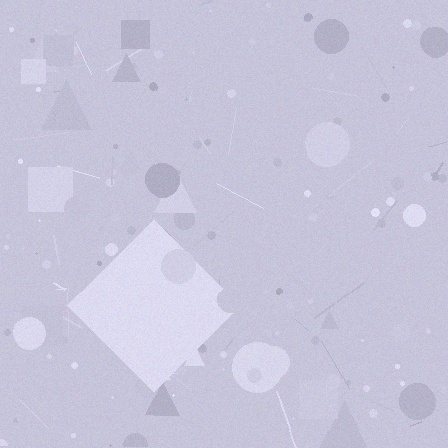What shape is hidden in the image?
A diamond is hidden in the image.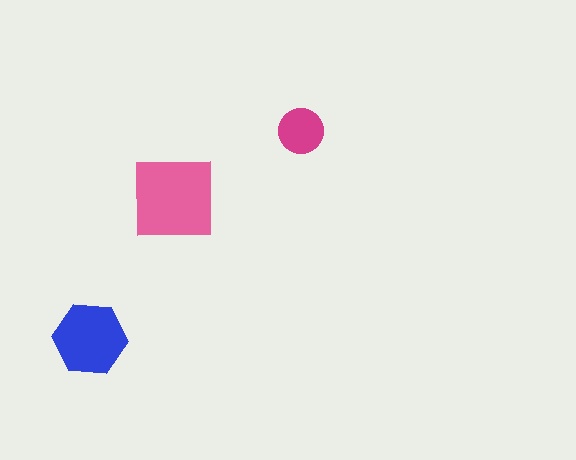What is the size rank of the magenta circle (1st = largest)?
3rd.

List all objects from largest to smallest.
The pink square, the blue hexagon, the magenta circle.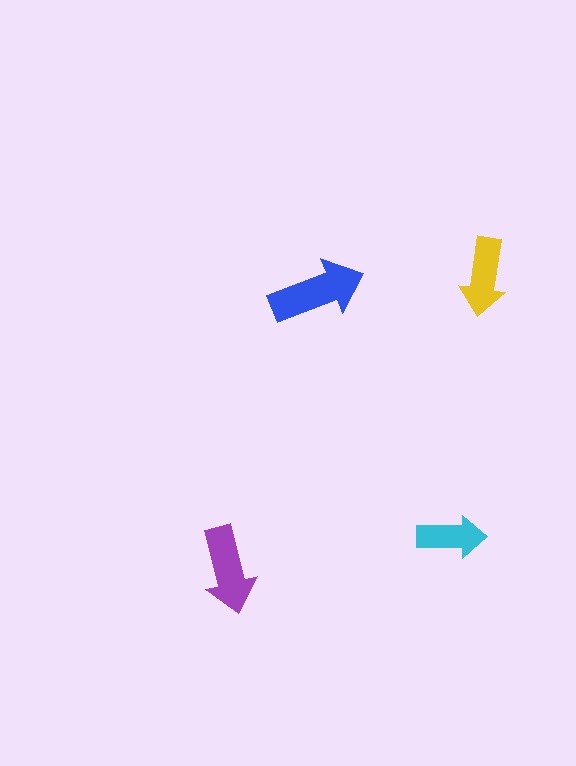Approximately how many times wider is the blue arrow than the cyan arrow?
About 1.5 times wider.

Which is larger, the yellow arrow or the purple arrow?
The purple one.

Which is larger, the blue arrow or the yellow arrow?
The blue one.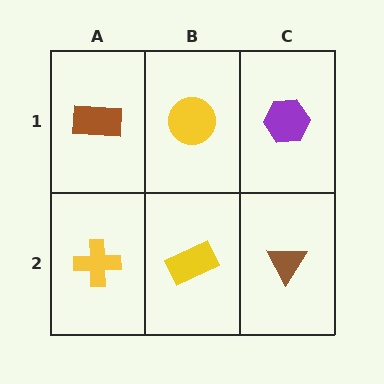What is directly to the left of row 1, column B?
A brown rectangle.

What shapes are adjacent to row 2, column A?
A brown rectangle (row 1, column A), a yellow rectangle (row 2, column B).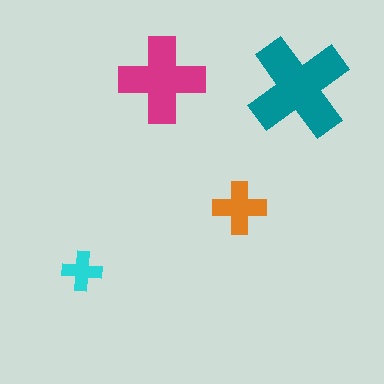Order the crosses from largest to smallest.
the teal one, the magenta one, the orange one, the cyan one.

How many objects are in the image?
There are 4 objects in the image.